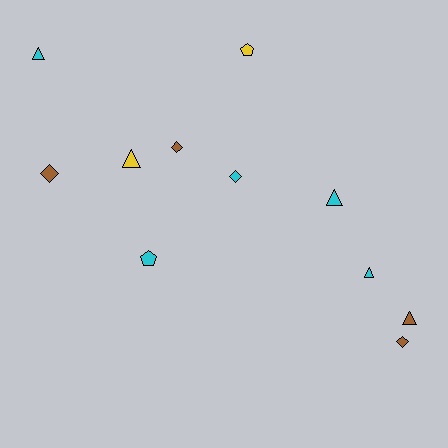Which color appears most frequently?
Cyan, with 5 objects.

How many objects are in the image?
There are 11 objects.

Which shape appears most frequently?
Triangle, with 5 objects.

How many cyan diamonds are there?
There is 1 cyan diamond.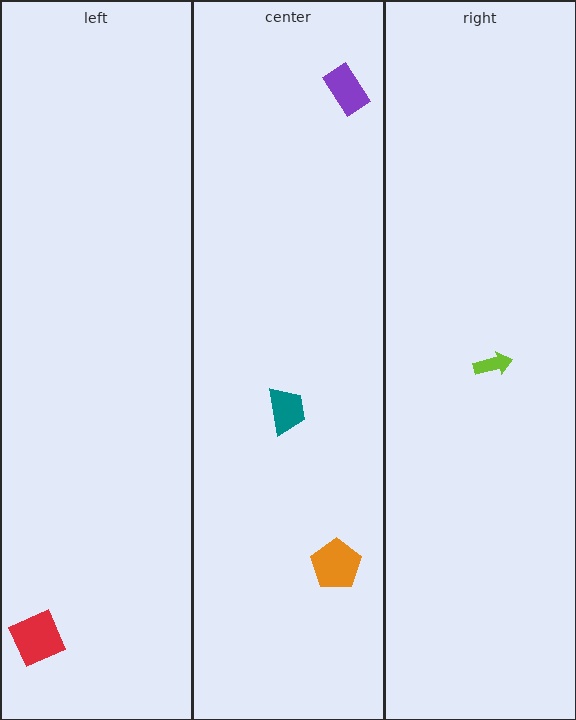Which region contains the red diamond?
The left region.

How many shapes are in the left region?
1.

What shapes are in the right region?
The lime arrow.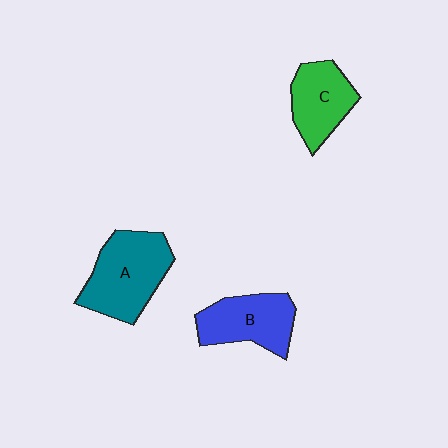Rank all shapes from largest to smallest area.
From largest to smallest: A (teal), B (blue), C (green).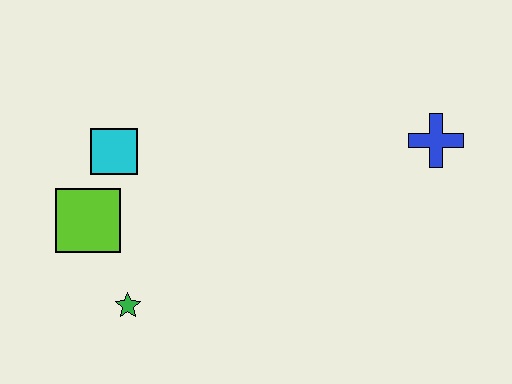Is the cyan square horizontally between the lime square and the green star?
Yes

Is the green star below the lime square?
Yes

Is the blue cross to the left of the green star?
No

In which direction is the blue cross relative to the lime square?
The blue cross is to the right of the lime square.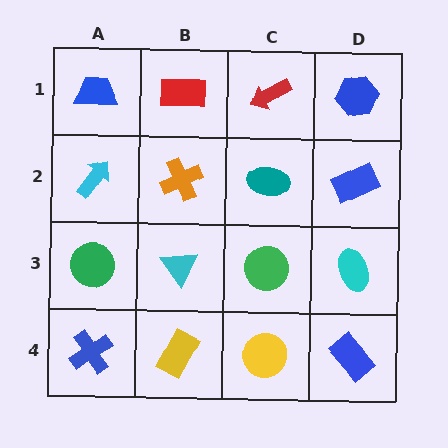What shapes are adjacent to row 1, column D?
A blue rectangle (row 2, column D), a red arrow (row 1, column C).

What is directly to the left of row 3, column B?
A green circle.